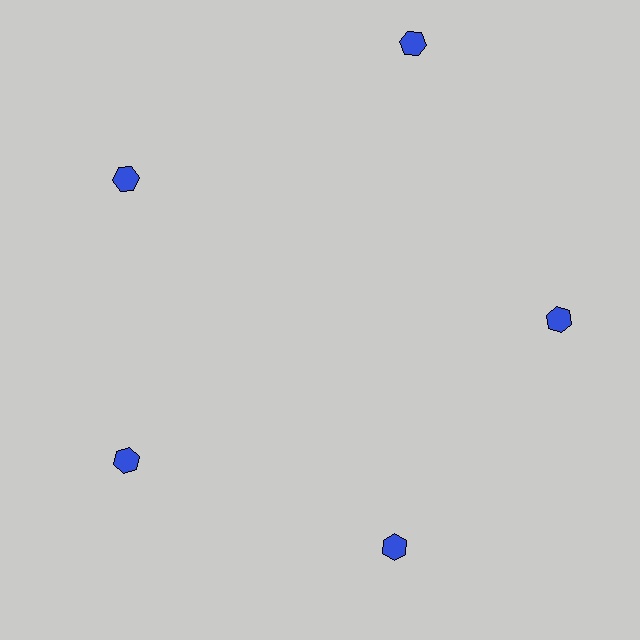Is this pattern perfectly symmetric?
No. The 5 blue hexagons are arranged in a ring, but one element near the 1 o'clock position is pushed outward from the center, breaking the 5-fold rotational symmetry.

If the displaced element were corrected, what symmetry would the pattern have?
It would have 5-fold rotational symmetry — the pattern would map onto itself every 72 degrees.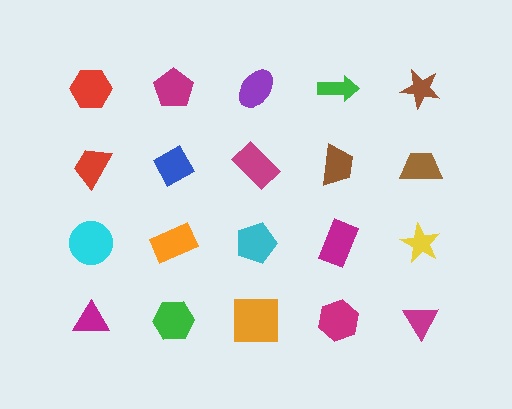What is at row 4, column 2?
A green hexagon.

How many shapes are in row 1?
5 shapes.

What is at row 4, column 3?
An orange square.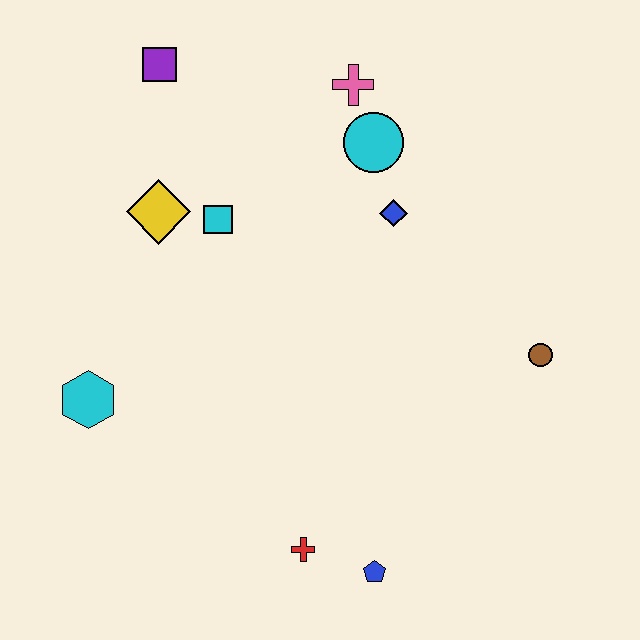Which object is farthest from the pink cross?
The blue pentagon is farthest from the pink cross.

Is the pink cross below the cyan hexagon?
No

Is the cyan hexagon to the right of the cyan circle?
No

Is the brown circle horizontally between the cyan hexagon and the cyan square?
No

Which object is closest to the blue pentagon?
The red cross is closest to the blue pentagon.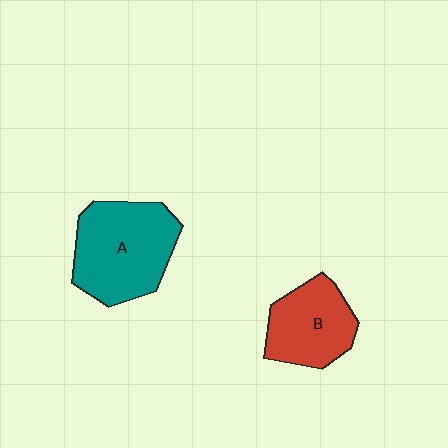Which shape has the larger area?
Shape A (teal).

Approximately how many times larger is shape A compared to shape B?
Approximately 1.4 times.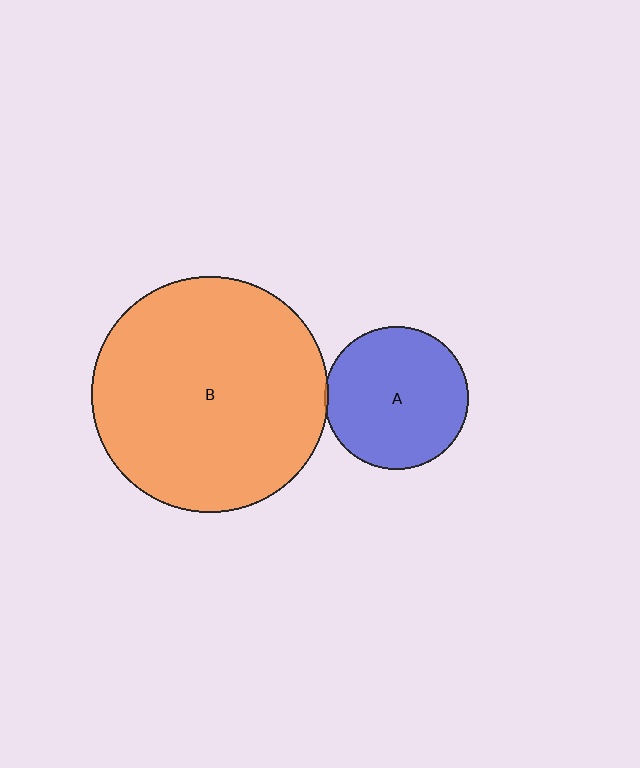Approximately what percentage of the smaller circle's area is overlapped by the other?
Approximately 5%.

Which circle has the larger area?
Circle B (orange).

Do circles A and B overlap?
Yes.